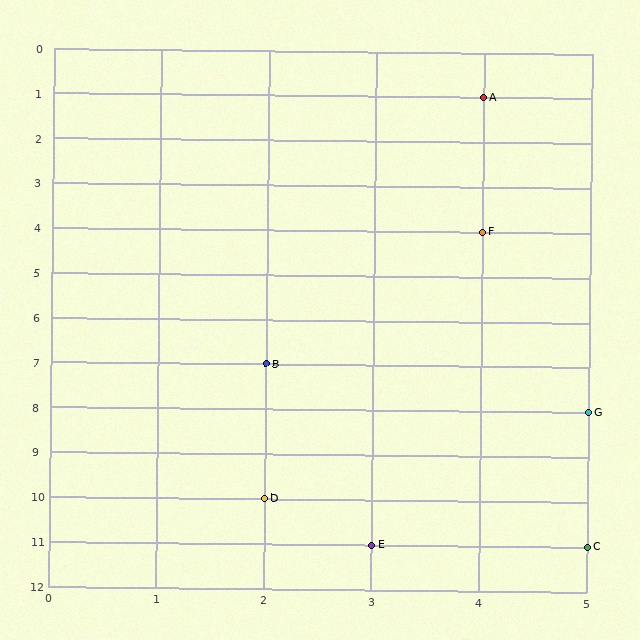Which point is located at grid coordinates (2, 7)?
Point B is at (2, 7).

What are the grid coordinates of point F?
Point F is at grid coordinates (4, 4).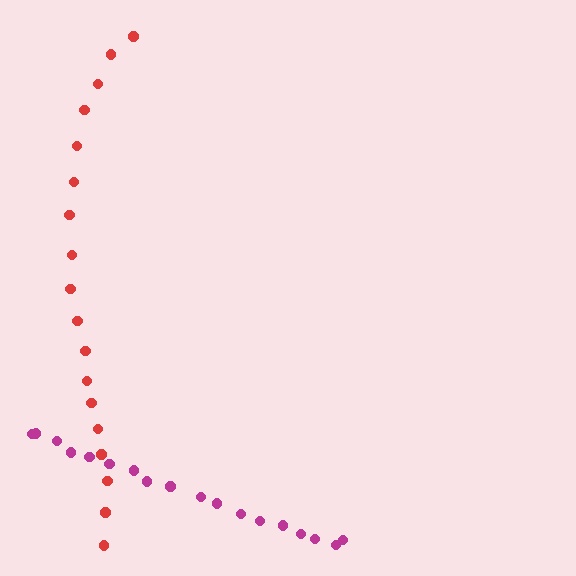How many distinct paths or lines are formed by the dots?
There are 2 distinct paths.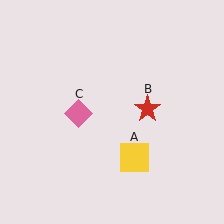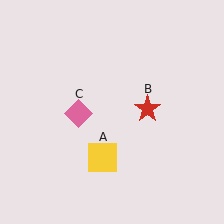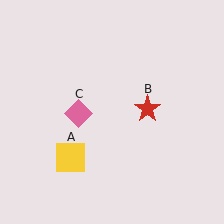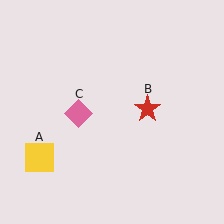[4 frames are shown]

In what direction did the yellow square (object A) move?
The yellow square (object A) moved left.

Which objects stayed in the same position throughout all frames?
Red star (object B) and pink diamond (object C) remained stationary.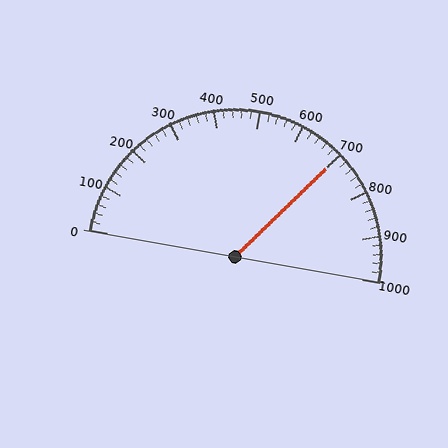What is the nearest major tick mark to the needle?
The nearest major tick mark is 700.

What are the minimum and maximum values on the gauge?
The gauge ranges from 0 to 1000.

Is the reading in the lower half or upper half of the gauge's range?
The reading is in the upper half of the range (0 to 1000).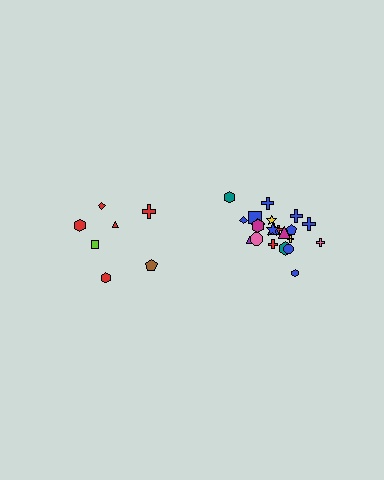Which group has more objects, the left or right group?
The right group.